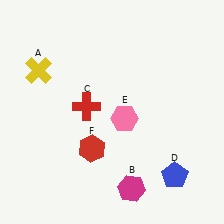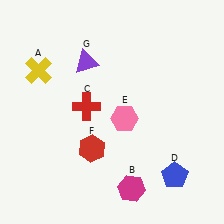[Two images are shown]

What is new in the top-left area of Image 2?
A purple triangle (G) was added in the top-left area of Image 2.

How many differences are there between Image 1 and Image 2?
There is 1 difference between the two images.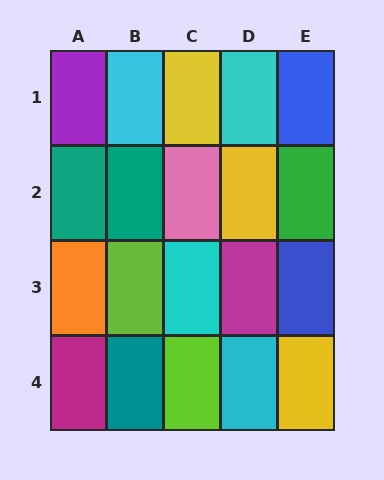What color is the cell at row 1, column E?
Blue.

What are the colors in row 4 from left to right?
Magenta, teal, lime, cyan, yellow.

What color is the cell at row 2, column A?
Teal.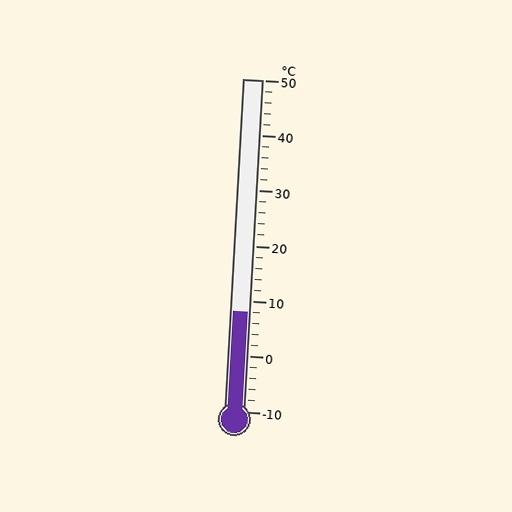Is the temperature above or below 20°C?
The temperature is below 20°C.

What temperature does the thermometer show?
The thermometer shows approximately 8°C.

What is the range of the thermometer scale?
The thermometer scale ranges from -10°C to 50°C.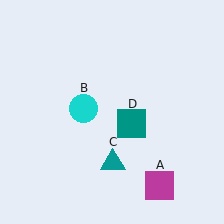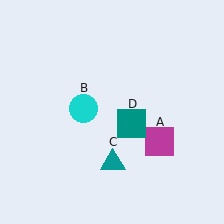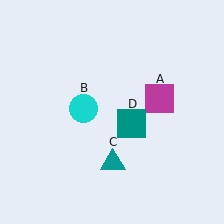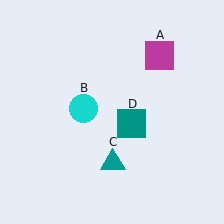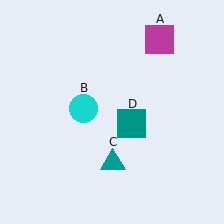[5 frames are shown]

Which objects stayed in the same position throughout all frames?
Cyan circle (object B) and teal triangle (object C) and teal square (object D) remained stationary.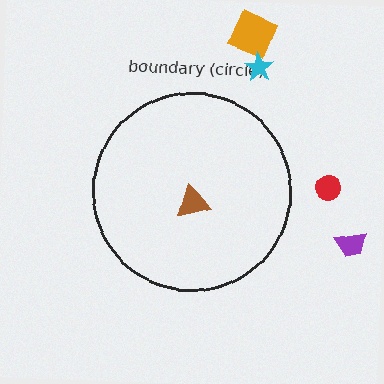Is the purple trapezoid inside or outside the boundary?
Outside.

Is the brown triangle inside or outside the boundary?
Inside.